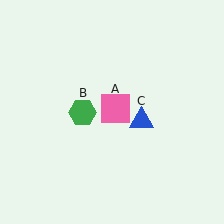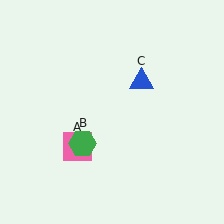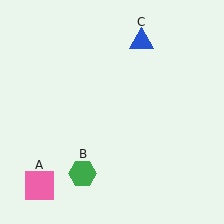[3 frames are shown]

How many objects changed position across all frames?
3 objects changed position: pink square (object A), green hexagon (object B), blue triangle (object C).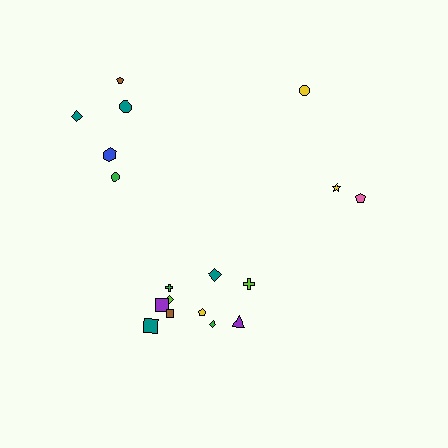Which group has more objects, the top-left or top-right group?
The top-left group.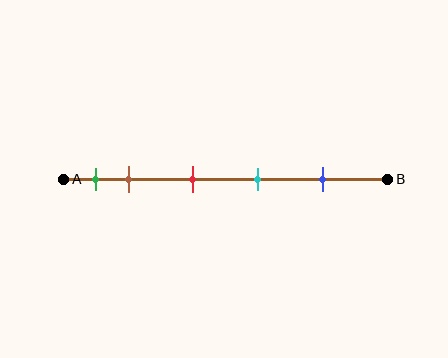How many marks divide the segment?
There are 5 marks dividing the segment.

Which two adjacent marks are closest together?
The green and brown marks are the closest adjacent pair.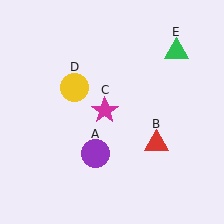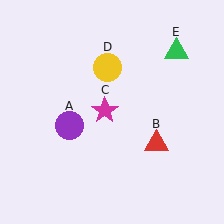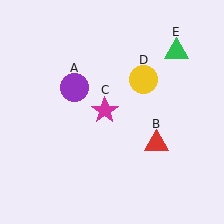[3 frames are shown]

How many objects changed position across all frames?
2 objects changed position: purple circle (object A), yellow circle (object D).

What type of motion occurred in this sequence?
The purple circle (object A), yellow circle (object D) rotated clockwise around the center of the scene.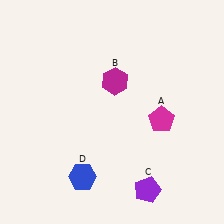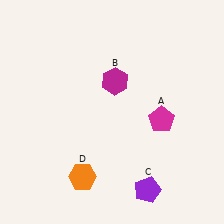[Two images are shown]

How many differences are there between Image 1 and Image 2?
There is 1 difference between the two images.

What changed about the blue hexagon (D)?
In Image 1, D is blue. In Image 2, it changed to orange.